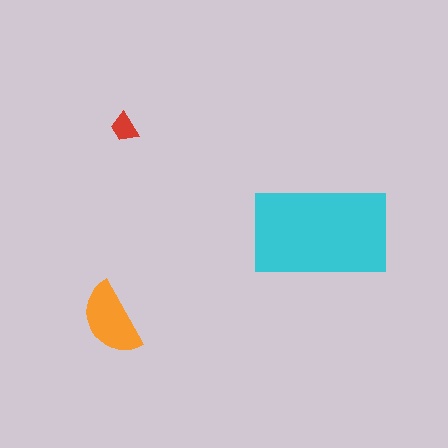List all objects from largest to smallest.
The cyan rectangle, the orange semicircle, the red trapezoid.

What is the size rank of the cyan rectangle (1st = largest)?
1st.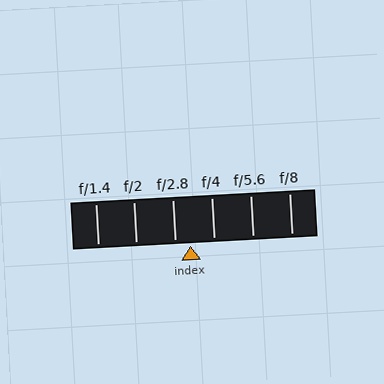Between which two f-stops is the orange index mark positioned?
The index mark is between f/2.8 and f/4.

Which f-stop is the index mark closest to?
The index mark is closest to f/2.8.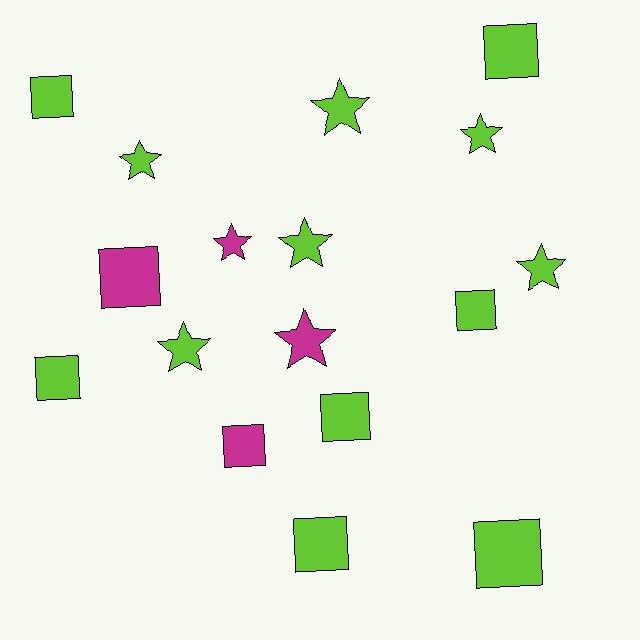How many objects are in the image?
There are 17 objects.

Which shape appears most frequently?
Square, with 9 objects.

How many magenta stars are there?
There are 2 magenta stars.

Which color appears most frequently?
Lime, with 13 objects.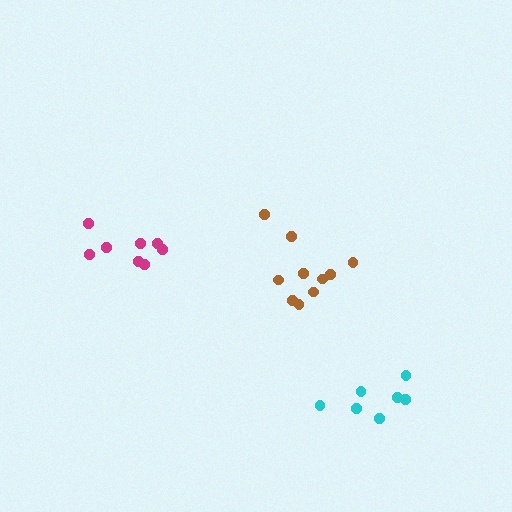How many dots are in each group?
Group 1: 10 dots, Group 2: 8 dots, Group 3: 7 dots (25 total).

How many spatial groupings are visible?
There are 3 spatial groupings.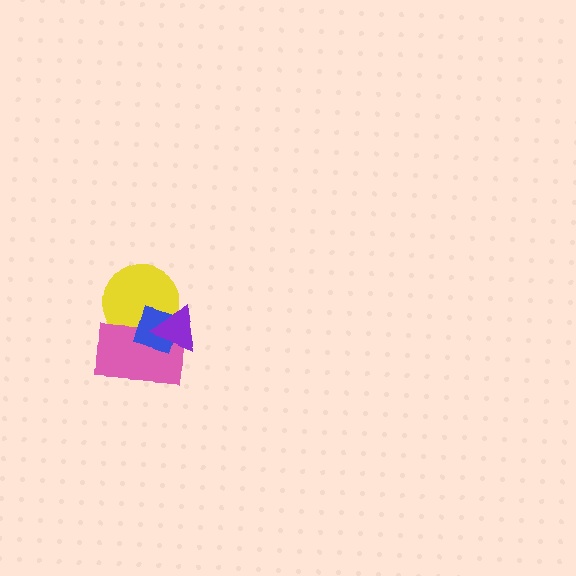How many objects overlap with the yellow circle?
3 objects overlap with the yellow circle.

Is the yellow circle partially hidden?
Yes, it is partially covered by another shape.